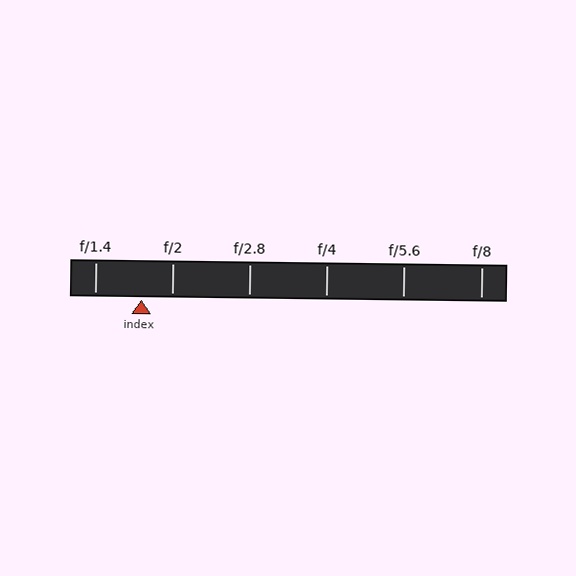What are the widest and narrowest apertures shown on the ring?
The widest aperture shown is f/1.4 and the narrowest is f/8.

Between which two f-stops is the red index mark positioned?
The index mark is between f/1.4 and f/2.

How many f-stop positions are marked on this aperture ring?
There are 6 f-stop positions marked.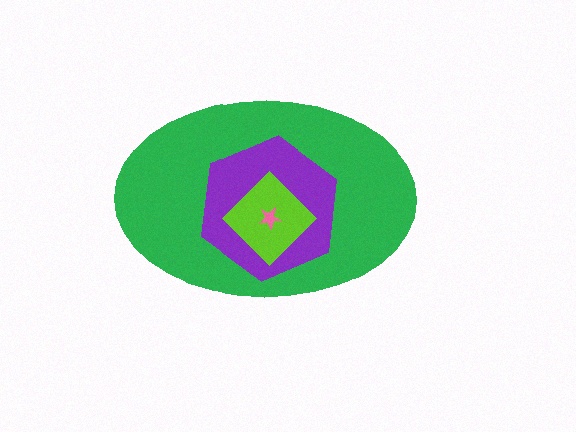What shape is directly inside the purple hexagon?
The lime diamond.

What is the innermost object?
The pink star.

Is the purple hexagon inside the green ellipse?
Yes.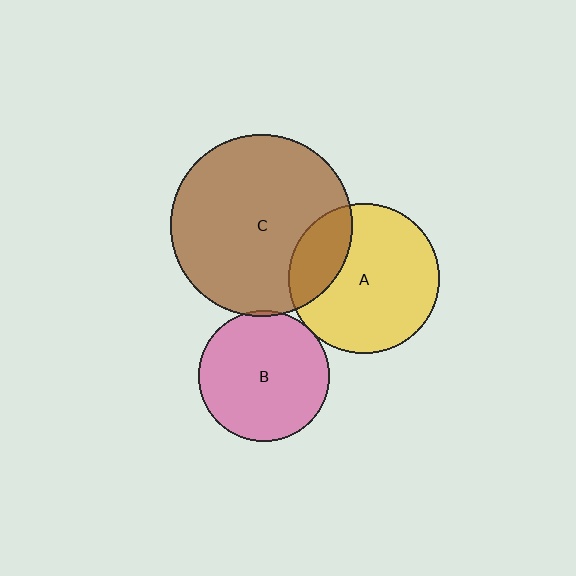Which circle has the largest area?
Circle C (brown).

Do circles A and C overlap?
Yes.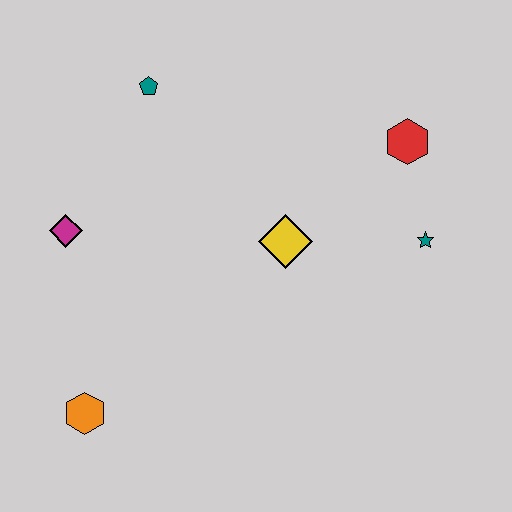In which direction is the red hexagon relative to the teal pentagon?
The red hexagon is to the right of the teal pentagon.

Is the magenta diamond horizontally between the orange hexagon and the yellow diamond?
No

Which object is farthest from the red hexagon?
The orange hexagon is farthest from the red hexagon.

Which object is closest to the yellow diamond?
The teal star is closest to the yellow diamond.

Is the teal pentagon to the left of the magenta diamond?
No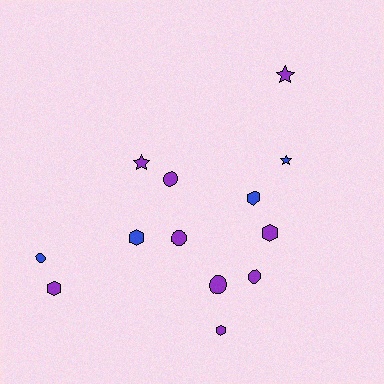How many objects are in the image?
There are 13 objects.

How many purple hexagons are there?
There are 3 purple hexagons.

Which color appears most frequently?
Purple, with 9 objects.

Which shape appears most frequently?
Circle, with 5 objects.